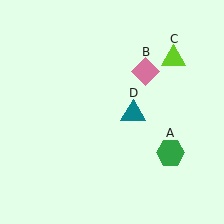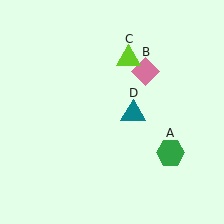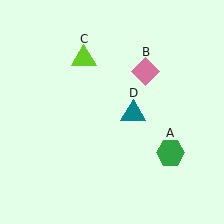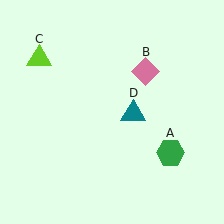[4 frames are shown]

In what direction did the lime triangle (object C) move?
The lime triangle (object C) moved left.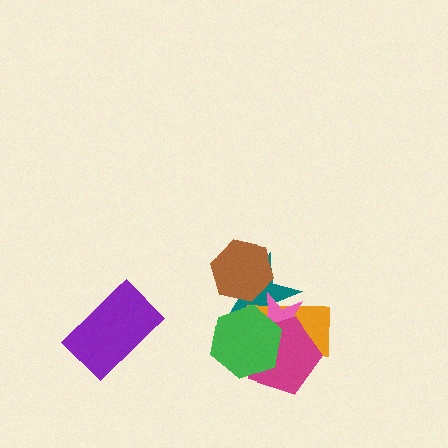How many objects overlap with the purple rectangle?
0 objects overlap with the purple rectangle.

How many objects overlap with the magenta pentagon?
4 objects overlap with the magenta pentagon.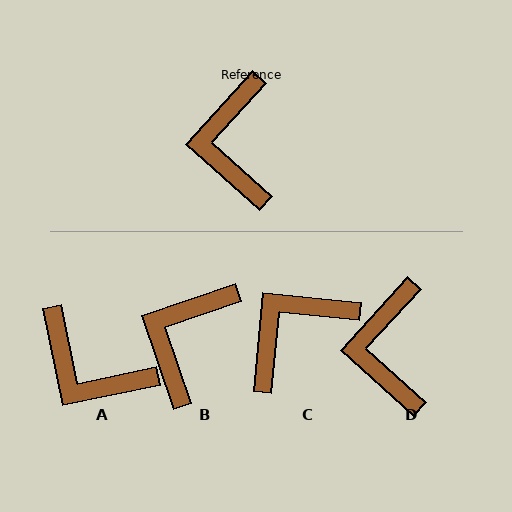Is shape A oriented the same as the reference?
No, it is off by about 54 degrees.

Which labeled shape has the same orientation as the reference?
D.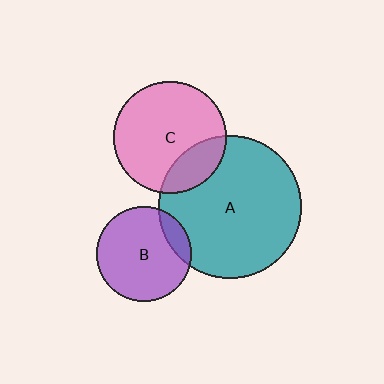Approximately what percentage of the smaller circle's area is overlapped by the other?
Approximately 20%.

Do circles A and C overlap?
Yes.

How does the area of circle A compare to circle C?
Approximately 1.6 times.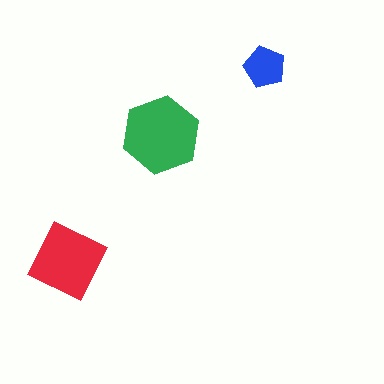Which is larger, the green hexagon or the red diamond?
The green hexagon.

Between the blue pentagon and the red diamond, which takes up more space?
The red diamond.